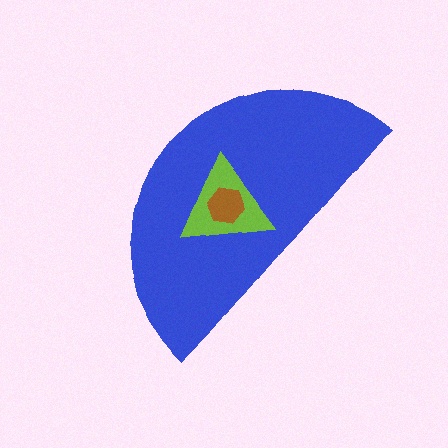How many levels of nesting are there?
3.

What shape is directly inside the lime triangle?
The brown hexagon.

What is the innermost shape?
The brown hexagon.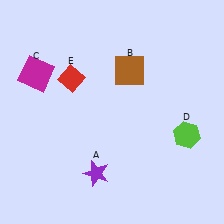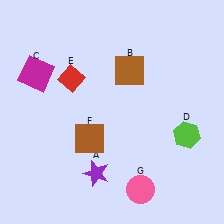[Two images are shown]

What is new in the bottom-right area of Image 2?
A pink circle (G) was added in the bottom-right area of Image 2.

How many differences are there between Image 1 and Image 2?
There are 2 differences between the two images.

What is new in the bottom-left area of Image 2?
A brown square (F) was added in the bottom-left area of Image 2.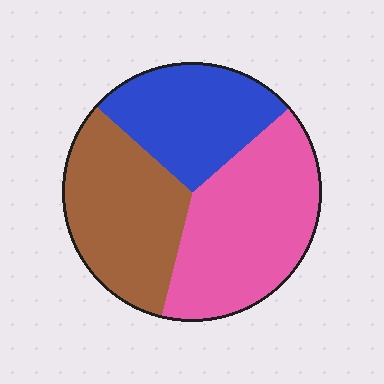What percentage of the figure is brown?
Brown covers 33% of the figure.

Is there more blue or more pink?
Pink.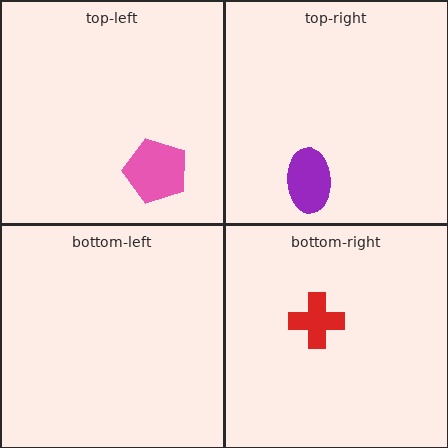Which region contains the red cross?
The bottom-right region.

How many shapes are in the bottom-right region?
1.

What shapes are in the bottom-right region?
The red cross.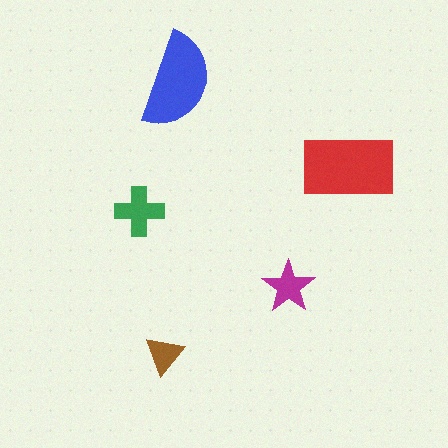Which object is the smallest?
The brown triangle.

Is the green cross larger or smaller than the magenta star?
Larger.